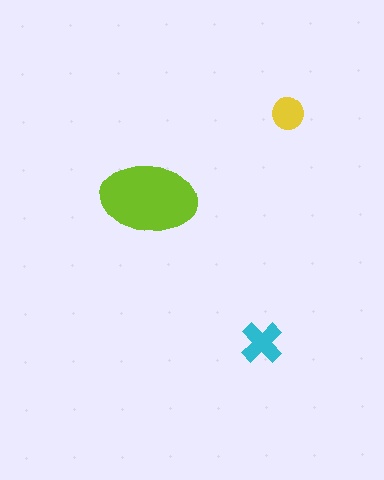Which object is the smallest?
The yellow circle.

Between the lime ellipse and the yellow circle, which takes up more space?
The lime ellipse.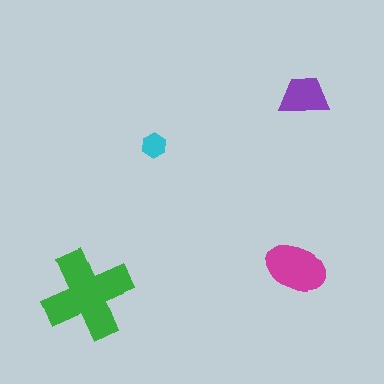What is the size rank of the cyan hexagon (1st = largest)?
4th.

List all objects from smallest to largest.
The cyan hexagon, the purple trapezoid, the magenta ellipse, the green cross.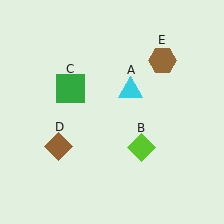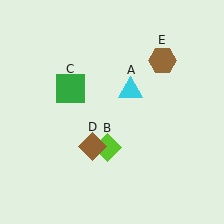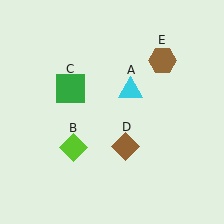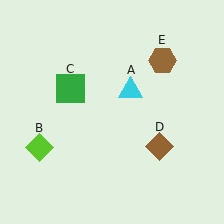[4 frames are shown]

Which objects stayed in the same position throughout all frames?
Cyan triangle (object A) and green square (object C) and brown hexagon (object E) remained stationary.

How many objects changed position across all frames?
2 objects changed position: lime diamond (object B), brown diamond (object D).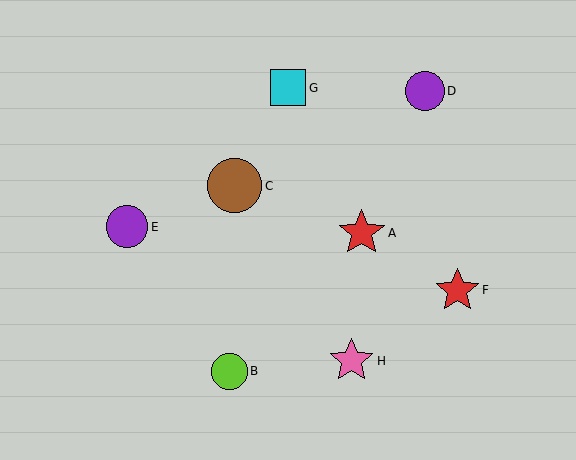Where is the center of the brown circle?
The center of the brown circle is at (235, 186).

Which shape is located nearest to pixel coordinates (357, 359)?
The pink star (labeled H) at (352, 361) is nearest to that location.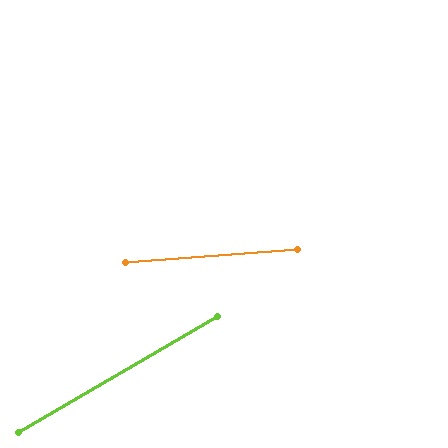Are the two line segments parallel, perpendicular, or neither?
Neither parallel nor perpendicular — they differ by about 26°.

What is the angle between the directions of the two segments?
Approximately 26 degrees.